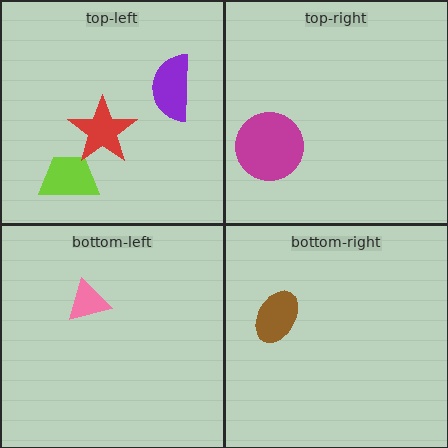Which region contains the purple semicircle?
The top-left region.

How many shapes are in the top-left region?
3.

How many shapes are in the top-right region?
1.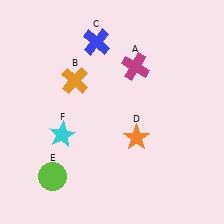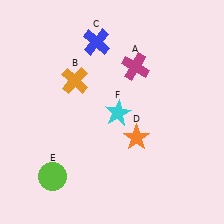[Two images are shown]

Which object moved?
The cyan star (F) moved right.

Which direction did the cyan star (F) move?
The cyan star (F) moved right.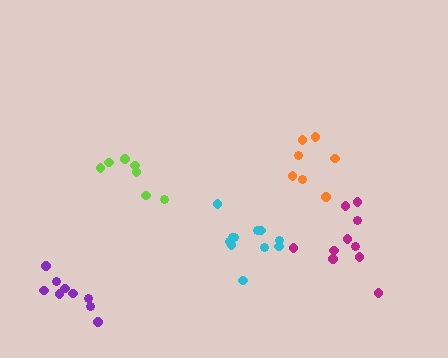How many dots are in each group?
Group 1: 7 dots, Group 2: 7 dots, Group 3: 9 dots, Group 4: 11 dots, Group 5: 10 dots (44 total).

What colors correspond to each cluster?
The clusters are colored: orange, lime, purple, cyan, magenta.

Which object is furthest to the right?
The magenta cluster is rightmost.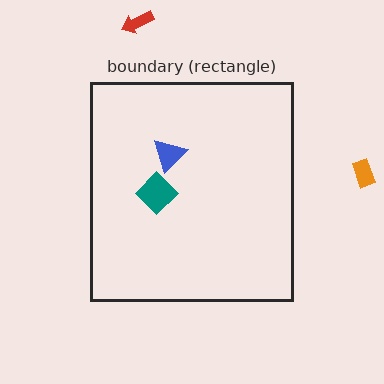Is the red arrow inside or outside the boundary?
Outside.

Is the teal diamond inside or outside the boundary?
Inside.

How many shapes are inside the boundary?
2 inside, 2 outside.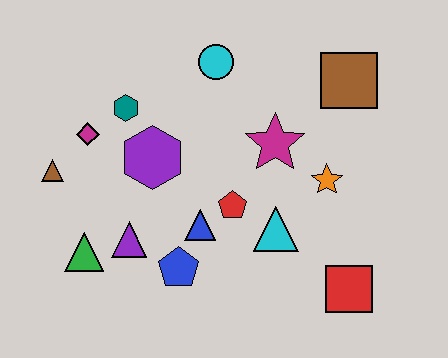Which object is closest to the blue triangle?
The red pentagon is closest to the blue triangle.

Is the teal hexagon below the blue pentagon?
No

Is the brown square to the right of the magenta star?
Yes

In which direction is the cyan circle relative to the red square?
The cyan circle is above the red square.